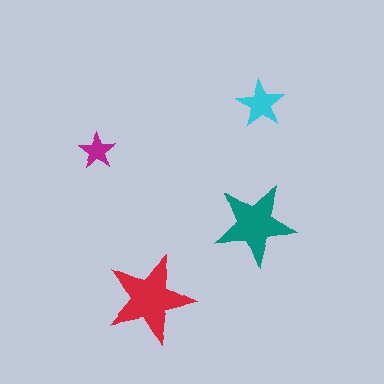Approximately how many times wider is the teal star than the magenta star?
About 2 times wider.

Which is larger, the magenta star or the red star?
The red one.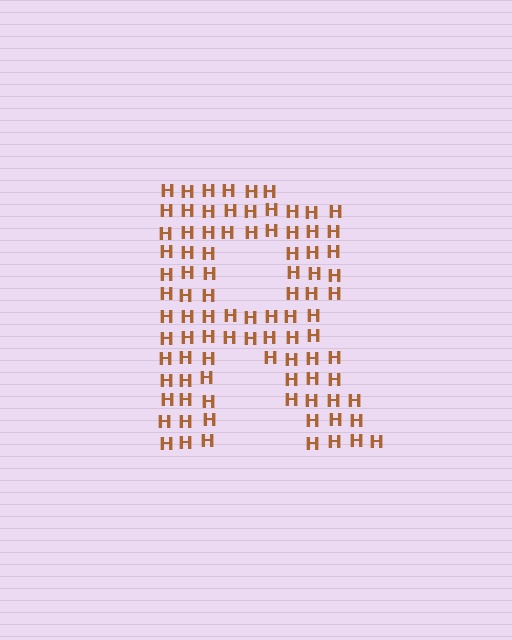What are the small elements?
The small elements are letter H's.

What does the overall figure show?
The overall figure shows the letter R.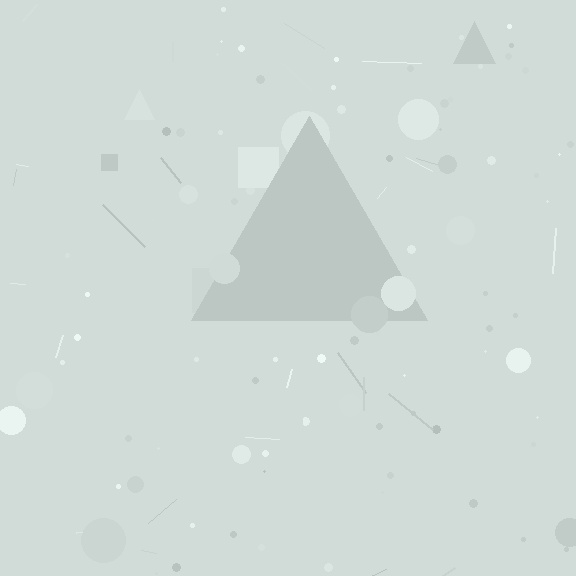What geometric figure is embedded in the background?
A triangle is embedded in the background.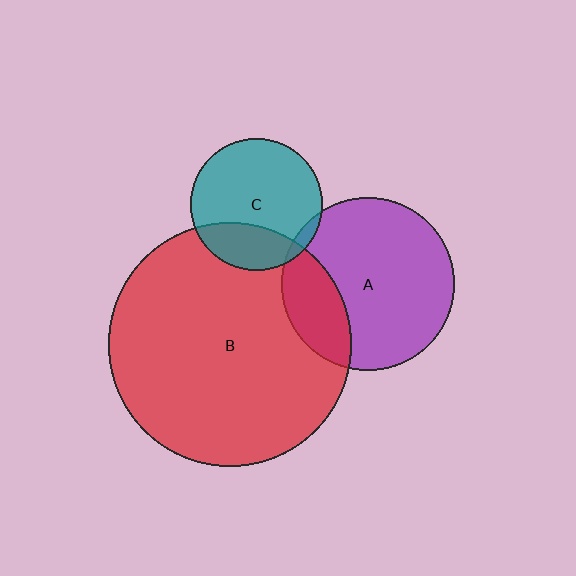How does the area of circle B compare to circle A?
Approximately 2.0 times.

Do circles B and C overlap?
Yes.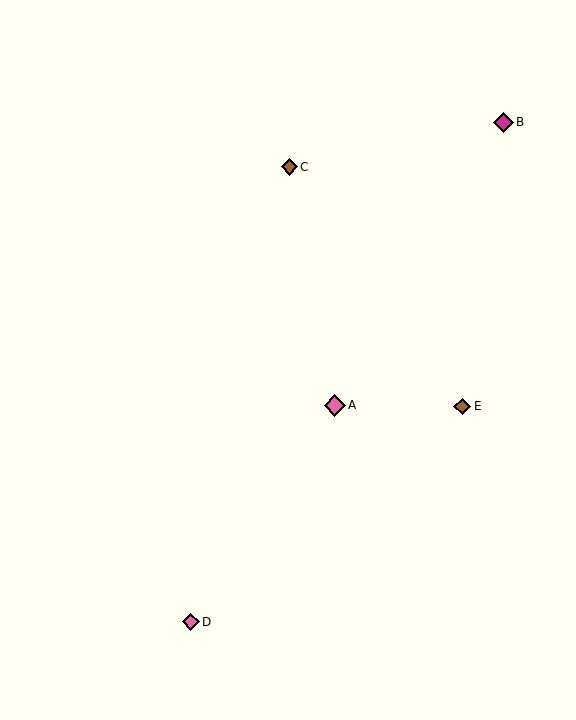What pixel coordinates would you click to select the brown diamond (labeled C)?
Click at (289, 167) to select the brown diamond C.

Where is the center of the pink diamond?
The center of the pink diamond is at (335, 405).